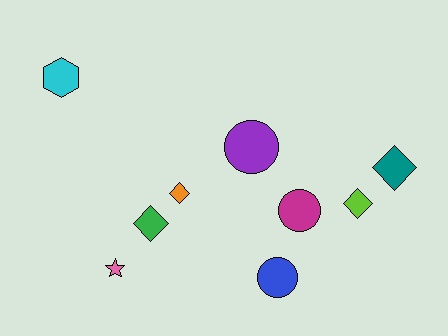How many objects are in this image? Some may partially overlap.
There are 9 objects.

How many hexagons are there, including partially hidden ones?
There is 1 hexagon.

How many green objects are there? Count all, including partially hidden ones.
There is 1 green object.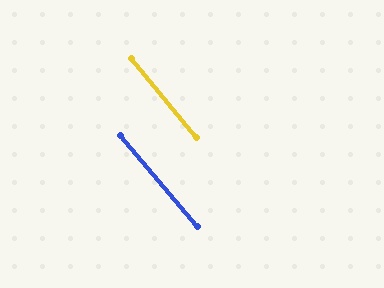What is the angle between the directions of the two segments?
Approximately 0 degrees.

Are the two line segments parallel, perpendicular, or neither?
Parallel — their directions differ by only 0.5°.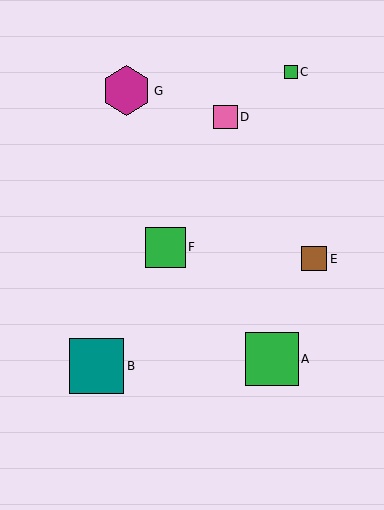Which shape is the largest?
The teal square (labeled B) is the largest.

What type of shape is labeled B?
Shape B is a teal square.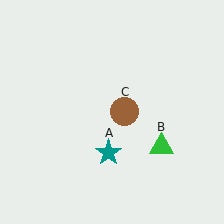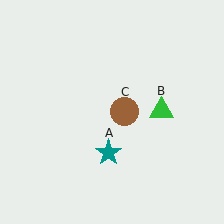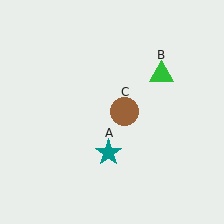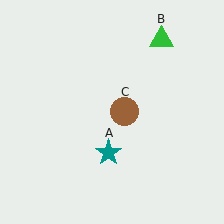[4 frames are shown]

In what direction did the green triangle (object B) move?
The green triangle (object B) moved up.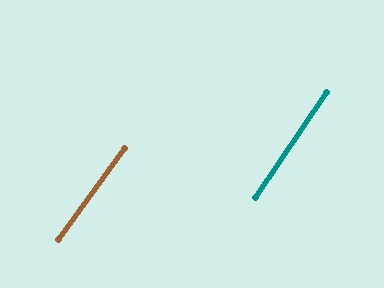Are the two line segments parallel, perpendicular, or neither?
Parallel — their directions differ by only 2.0°.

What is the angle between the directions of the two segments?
Approximately 2 degrees.